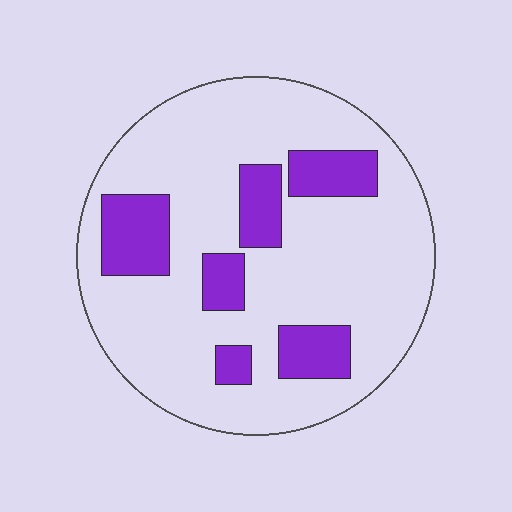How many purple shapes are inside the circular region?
6.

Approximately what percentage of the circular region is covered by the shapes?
Approximately 20%.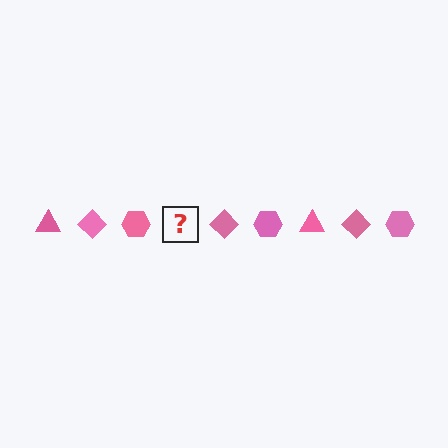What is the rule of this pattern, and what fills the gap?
The rule is that the pattern cycles through triangle, diamond, hexagon shapes in pink. The gap should be filled with a pink triangle.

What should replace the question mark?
The question mark should be replaced with a pink triangle.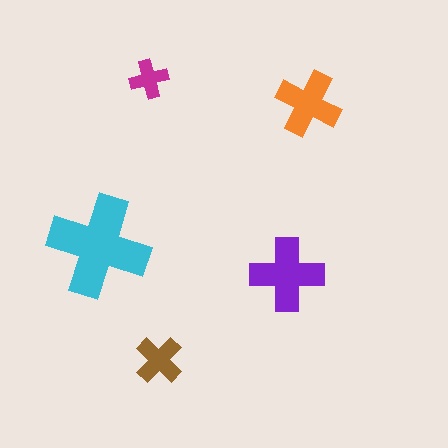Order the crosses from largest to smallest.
the cyan one, the purple one, the orange one, the brown one, the magenta one.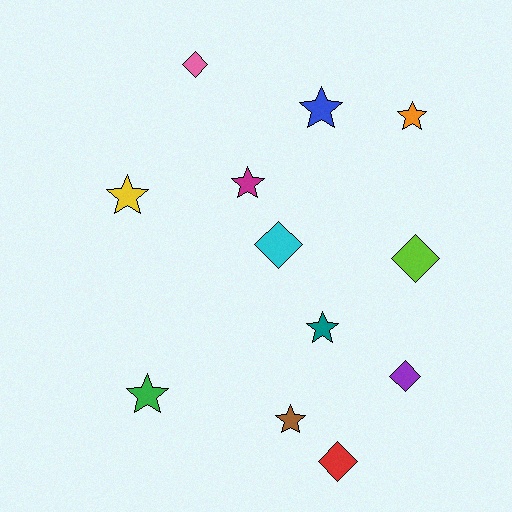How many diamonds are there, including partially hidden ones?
There are 5 diamonds.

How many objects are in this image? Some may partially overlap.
There are 12 objects.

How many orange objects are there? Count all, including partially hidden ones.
There is 1 orange object.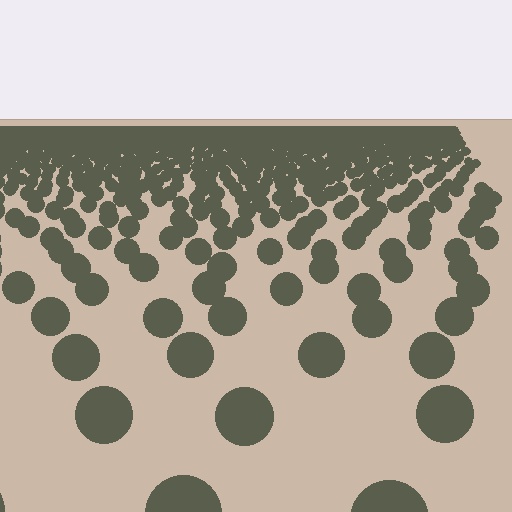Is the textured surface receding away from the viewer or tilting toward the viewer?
The surface is receding away from the viewer. Texture elements get smaller and denser toward the top.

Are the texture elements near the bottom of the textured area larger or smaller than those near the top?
Larger. Near the bottom, elements are closer to the viewer and appear at a bigger on-screen size.